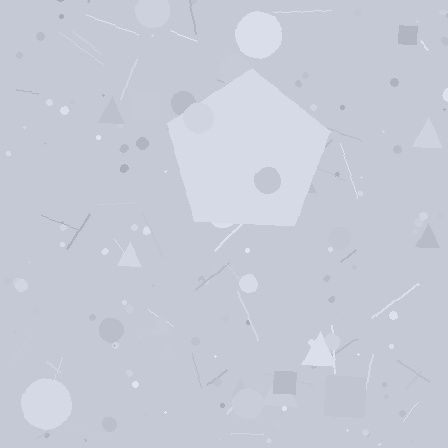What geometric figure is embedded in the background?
A pentagon is embedded in the background.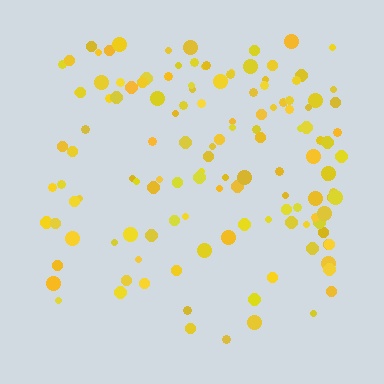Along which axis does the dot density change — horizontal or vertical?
Vertical.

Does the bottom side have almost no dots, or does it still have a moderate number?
Still a moderate number, just noticeably fewer than the top.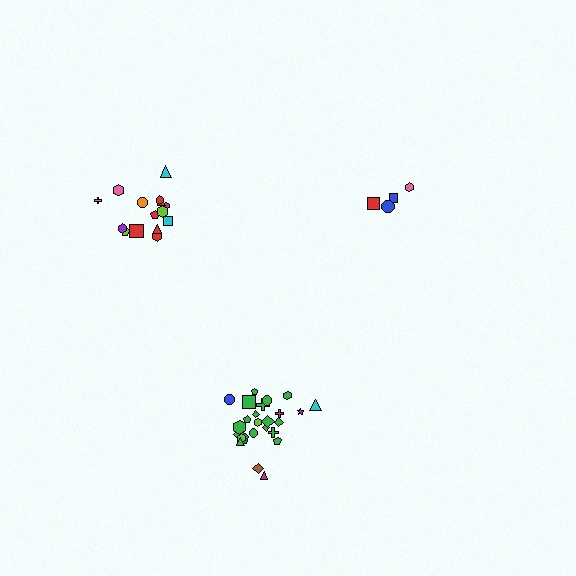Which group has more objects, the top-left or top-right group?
The top-left group.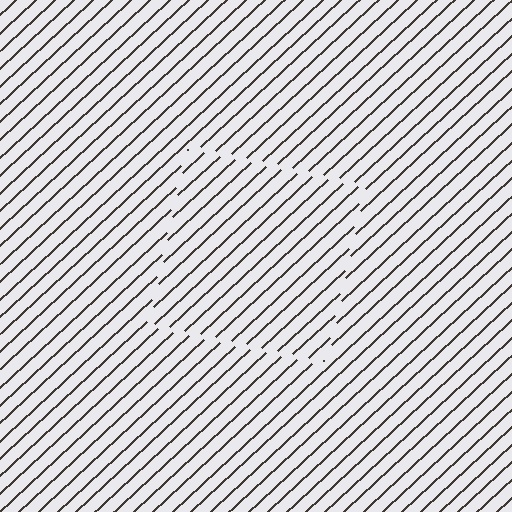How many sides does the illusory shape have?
4 sides — the line-ends trace a square.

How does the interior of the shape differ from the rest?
The interior of the shape contains the same grating, shifted by half a period — the contour is defined by the phase discontinuity where line-ends from the inner and outer gratings abut.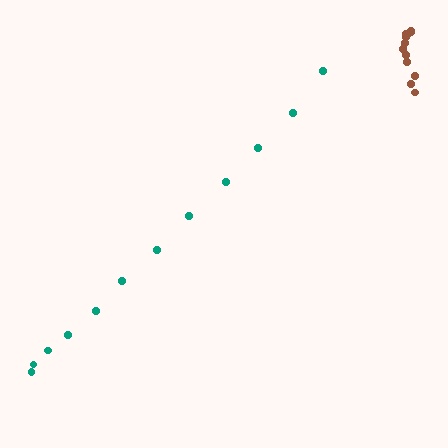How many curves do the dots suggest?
There are 2 distinct paths.